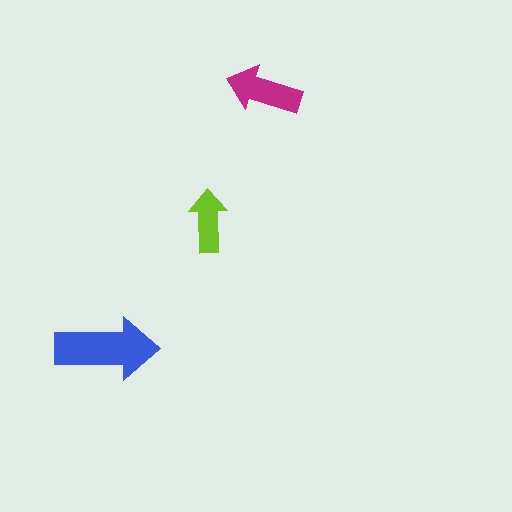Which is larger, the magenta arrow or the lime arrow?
The magenta one.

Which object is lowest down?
The blue arrow is bottommost.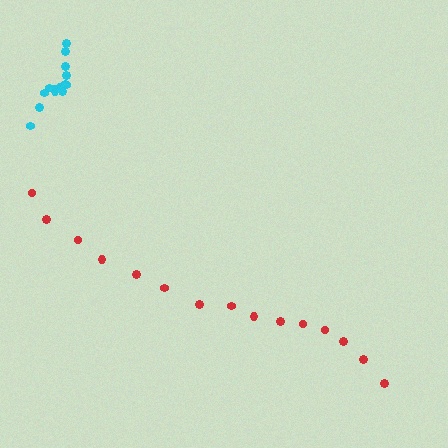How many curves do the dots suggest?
There are 2 distinct paths.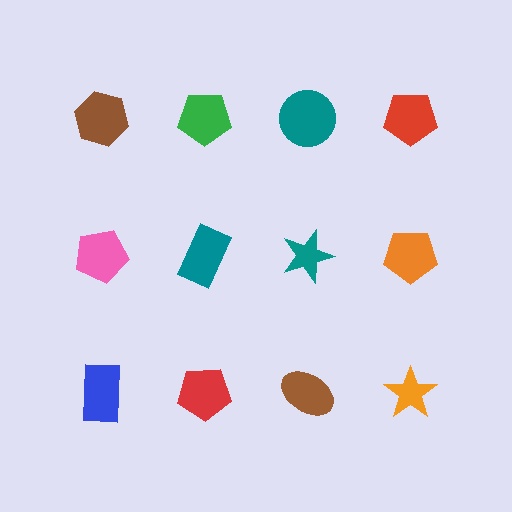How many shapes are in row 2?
4 shapes.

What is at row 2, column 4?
An orange pentagon.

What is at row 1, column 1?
A brown hexagon.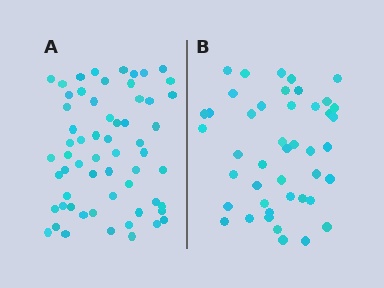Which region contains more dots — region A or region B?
Region A (the left region) has more dots.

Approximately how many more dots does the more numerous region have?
Region A has approximately 15 more dots than region B.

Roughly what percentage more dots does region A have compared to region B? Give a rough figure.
About 35% more.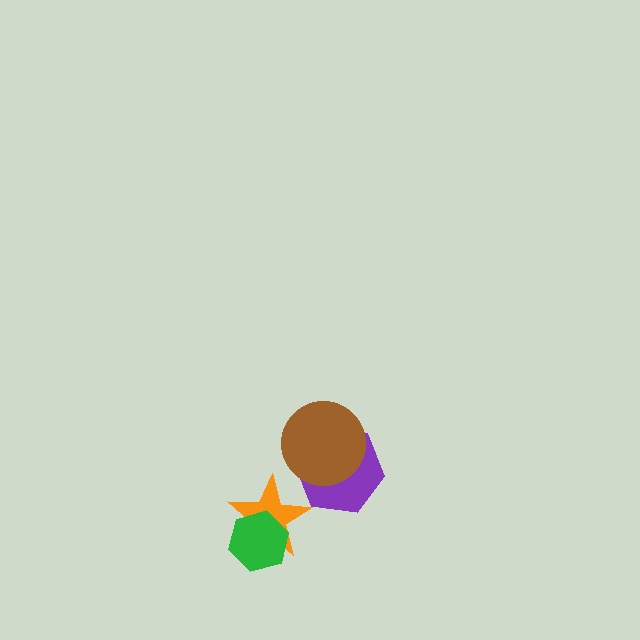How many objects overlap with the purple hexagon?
1 object overlaps with the purple hexagon.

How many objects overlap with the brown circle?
1 object overlaps with the brown circle.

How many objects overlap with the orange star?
1 object overlaps with the orange star.